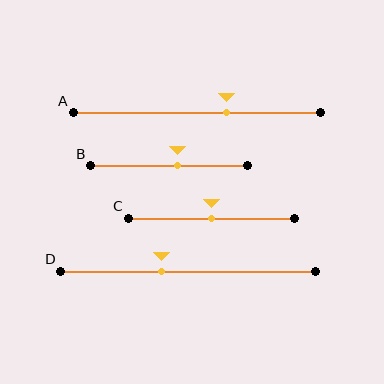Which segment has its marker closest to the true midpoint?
Segment C has its marker closest to the true midpoint.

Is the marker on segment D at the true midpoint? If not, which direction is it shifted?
No, the marker on segment D is shifted to the left by about 10% of the segment length.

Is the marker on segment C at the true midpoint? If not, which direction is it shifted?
Yes, the marker on segment C is at the true midpoint.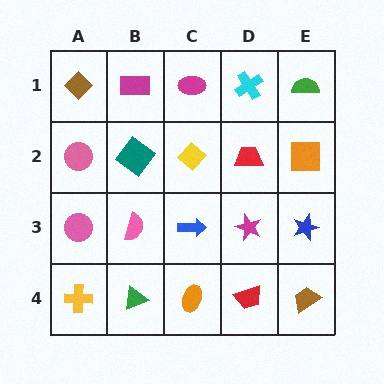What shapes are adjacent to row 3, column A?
A pink circle (row 2, column A), a yellow cross (row 4, column A), a pink semicircle (row 3, column B).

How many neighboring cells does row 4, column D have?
3.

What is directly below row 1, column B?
A teal diamond.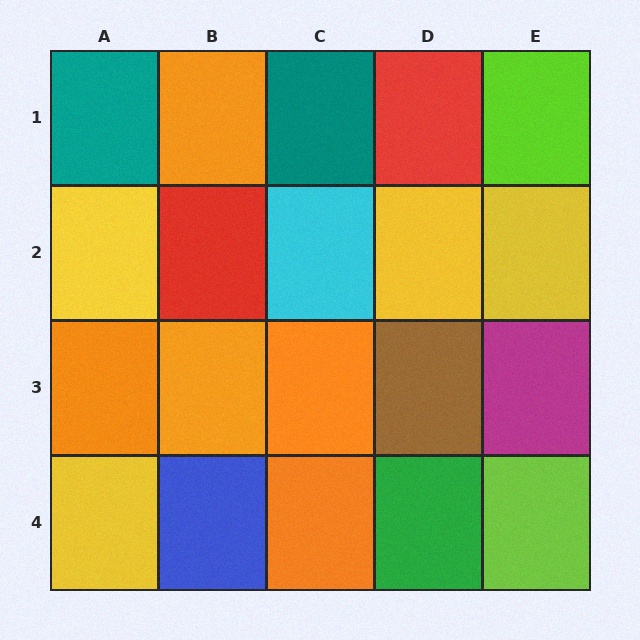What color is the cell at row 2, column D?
Yellow.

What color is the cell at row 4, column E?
Lime.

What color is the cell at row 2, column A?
Yellow.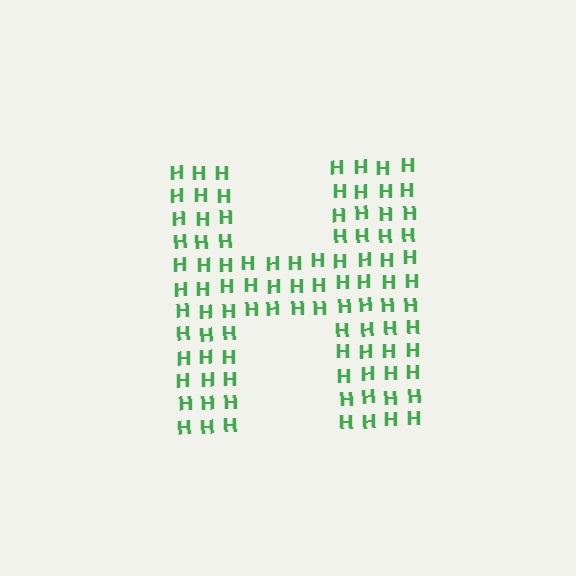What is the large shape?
The large shape is the letter H.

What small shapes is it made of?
It is made of small letter H's.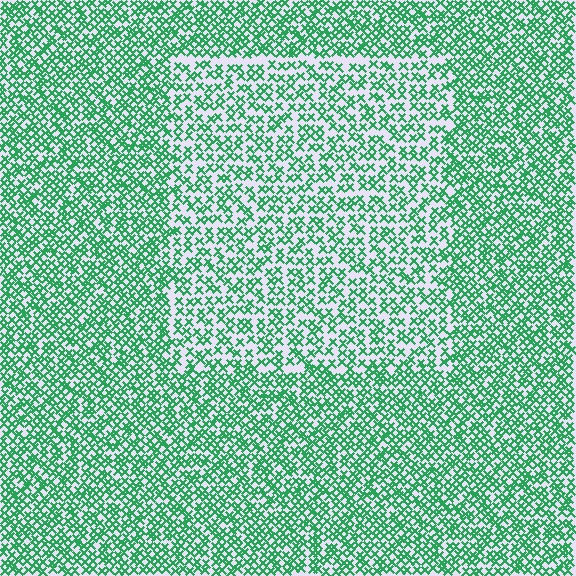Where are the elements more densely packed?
The elements are more densely packed outside the rectangle boundary.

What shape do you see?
I see a rectangle.